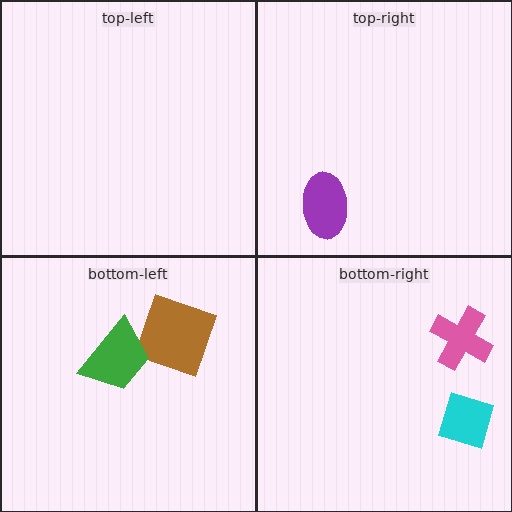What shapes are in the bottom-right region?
The pink cross, the cyan diamond.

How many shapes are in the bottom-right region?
2.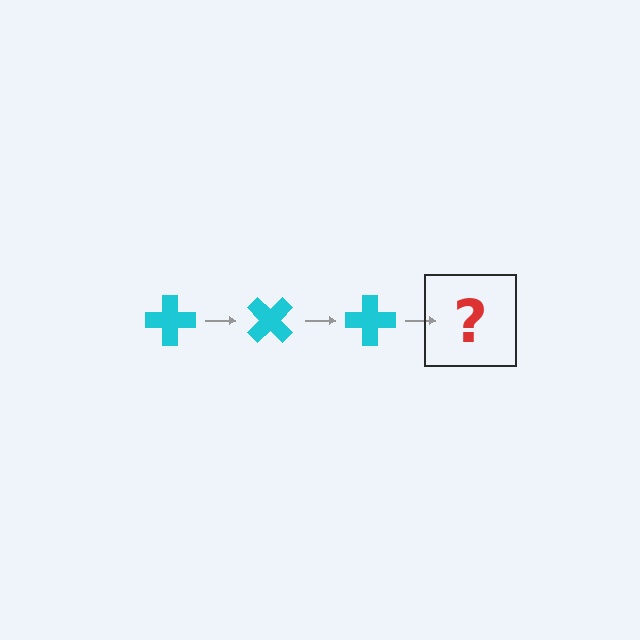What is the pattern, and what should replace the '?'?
The pattern is that the cross rotates 45 degrees each step. The '?' should be a cyan cross rotated 135 degrees.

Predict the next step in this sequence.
The next step is a cyan cross rotated 135 degrees.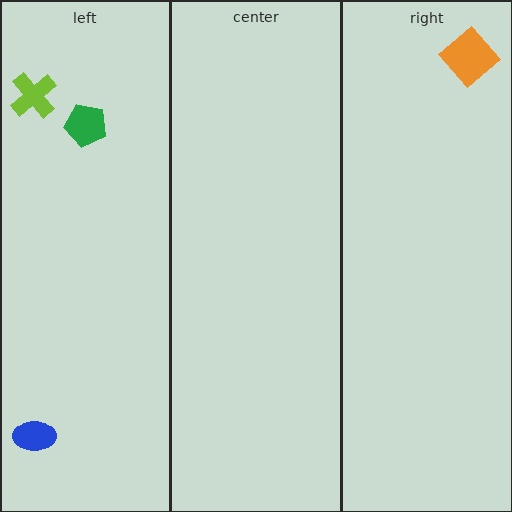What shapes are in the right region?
The orange diamond.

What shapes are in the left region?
The blue ellipse, the lime cross, the green pentagon.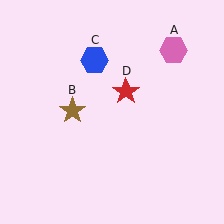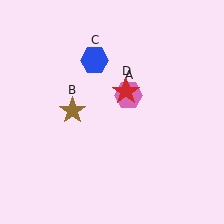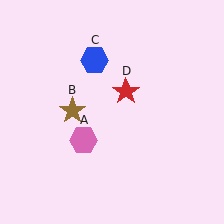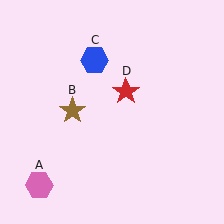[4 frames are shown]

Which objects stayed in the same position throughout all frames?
Brown star (object B) and blue hexagon (object C) and red star (object D) remained stationary.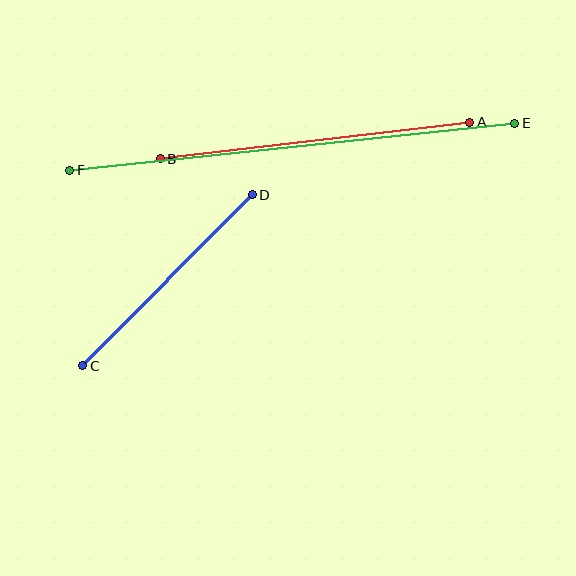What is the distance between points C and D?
The distance is approximately 241 pixels.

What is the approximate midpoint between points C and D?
The midpoint is at approximately (167, 280) pixels.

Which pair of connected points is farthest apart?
Points E and F are farthest apart.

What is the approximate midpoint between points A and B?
The midpoint is at approximately (315, 140) pixels.